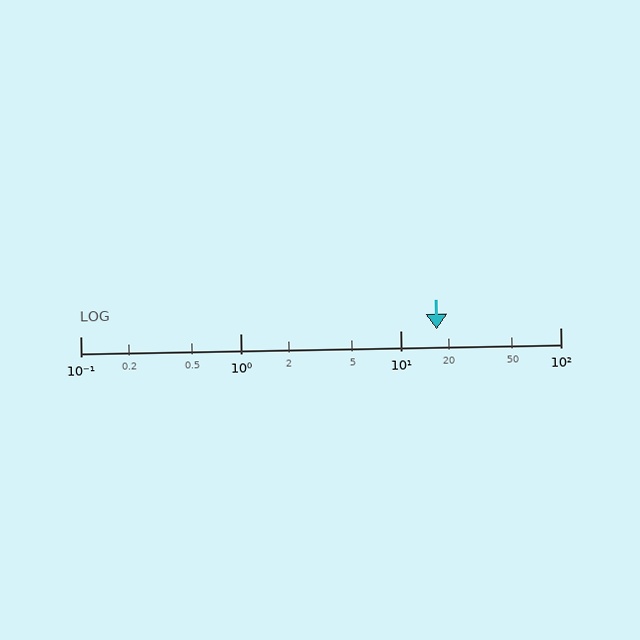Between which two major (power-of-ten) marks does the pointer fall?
The pointer is between 10 and 100.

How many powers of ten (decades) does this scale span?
The scale spans 3 decades, from 0.1 to 100.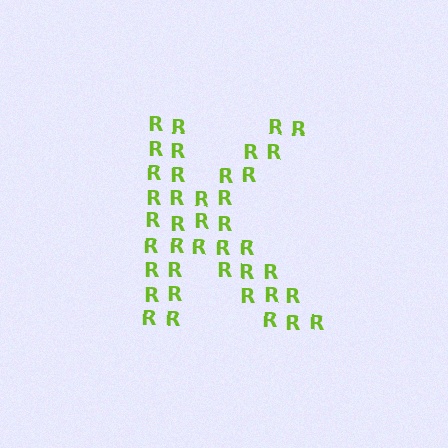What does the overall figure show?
The overall figure shows the letter K.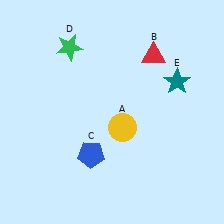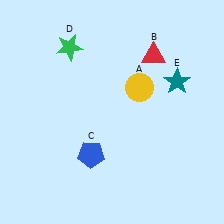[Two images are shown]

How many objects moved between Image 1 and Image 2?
1 object moved between the two images.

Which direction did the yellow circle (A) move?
The yellow circle (A) moved up.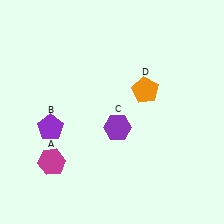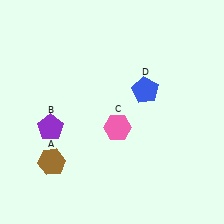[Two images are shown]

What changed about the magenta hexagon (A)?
In Image 1, A is magenta. In Image 2, it changed to brown.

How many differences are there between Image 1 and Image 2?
There are 3 differences between the two images.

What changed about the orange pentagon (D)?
In Image 1, D is orange. In Image 2, it changed to blue.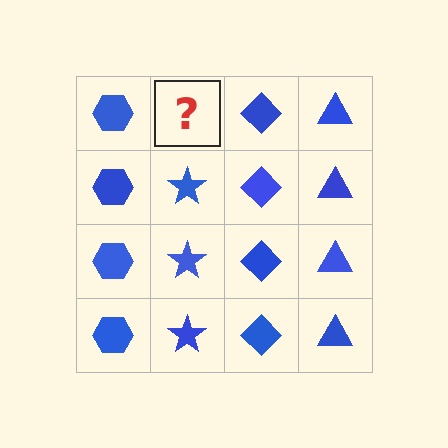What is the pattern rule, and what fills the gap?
The rule is that each column has a consistent shape. The gap should be filled with a blue star.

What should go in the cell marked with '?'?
The missing cell should contain a blue star.